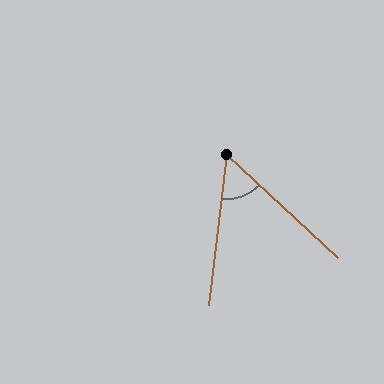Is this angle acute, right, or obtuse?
It is acute.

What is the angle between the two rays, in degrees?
Approximately 54 degrees.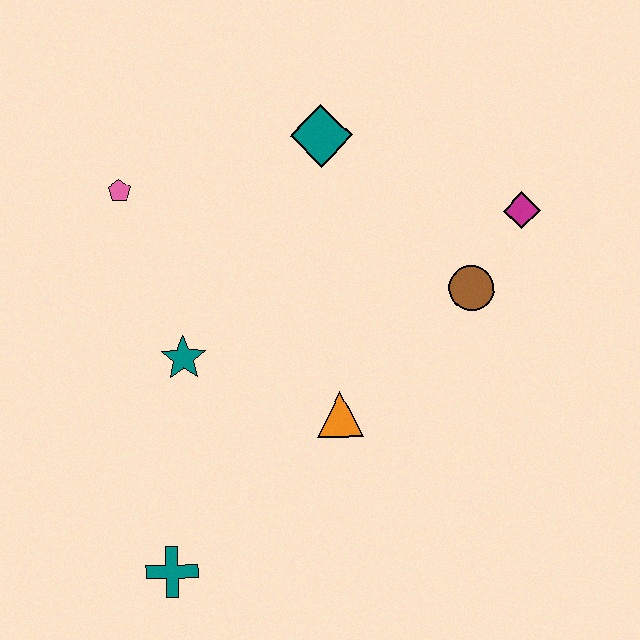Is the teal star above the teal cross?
Yes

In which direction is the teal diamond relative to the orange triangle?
The teal diamond is above the orange triangle.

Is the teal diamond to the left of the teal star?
No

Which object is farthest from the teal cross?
The magenta diamond is farthest from the teal cross.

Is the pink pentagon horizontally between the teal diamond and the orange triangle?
No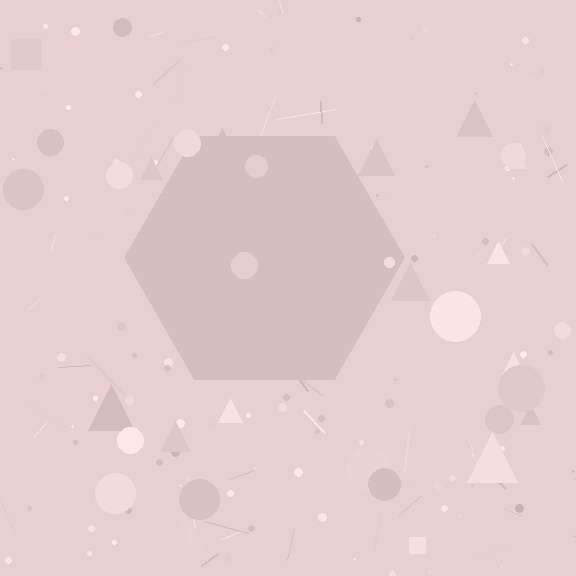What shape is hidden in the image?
A hexagon is hidden in the image.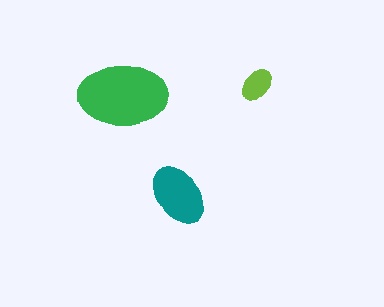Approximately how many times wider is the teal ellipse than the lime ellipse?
About 2 times wider.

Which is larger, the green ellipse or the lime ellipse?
The green one.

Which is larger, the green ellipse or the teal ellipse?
The green one.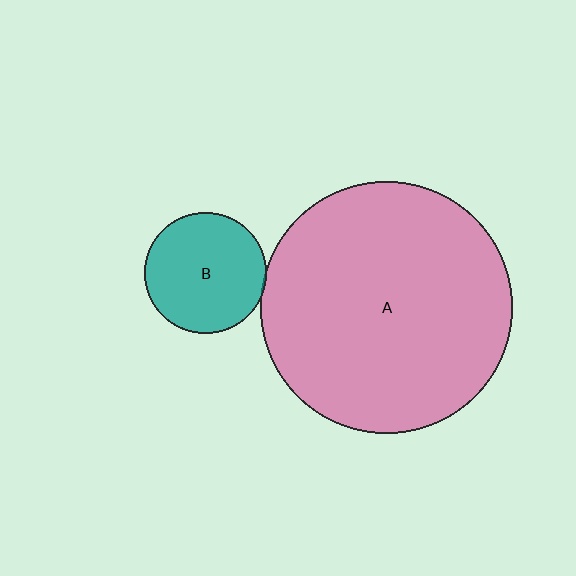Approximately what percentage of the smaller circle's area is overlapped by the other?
Approximately 5%.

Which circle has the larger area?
Circle A (pink).